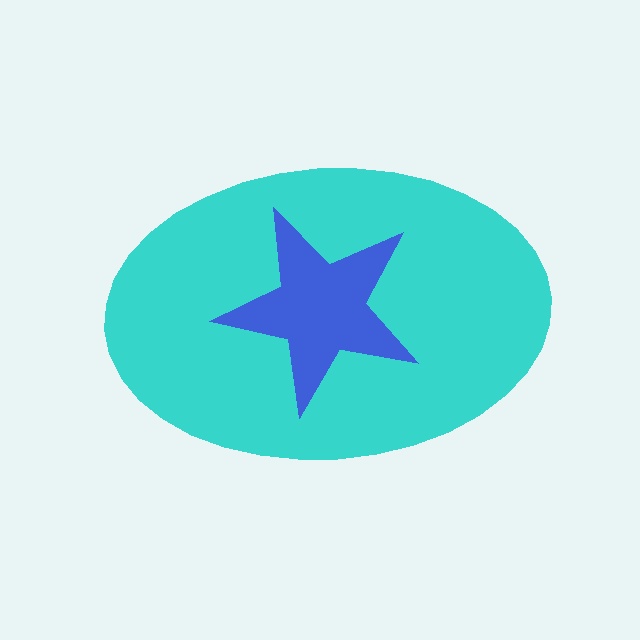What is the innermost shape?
The blue star.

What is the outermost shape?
The cyan ellipse.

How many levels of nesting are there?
2.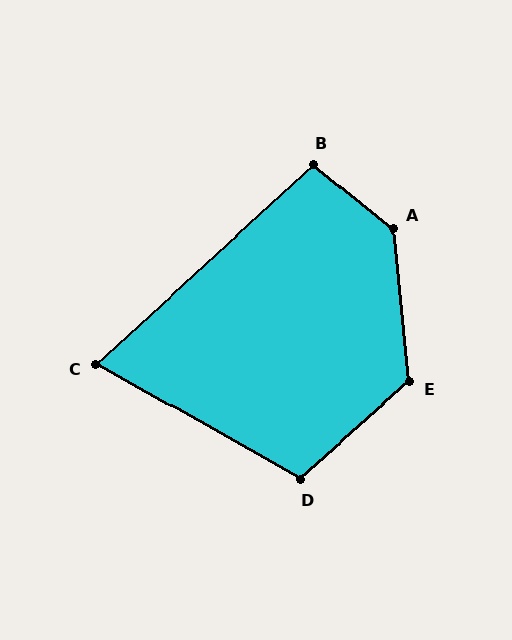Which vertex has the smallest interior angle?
C, at approximately 72 degrees.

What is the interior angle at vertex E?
Approximately 126 degrees (obtuse).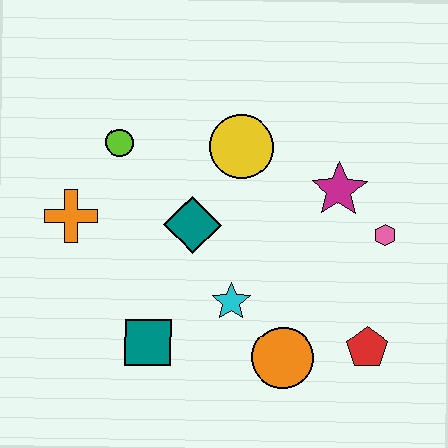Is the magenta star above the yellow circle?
No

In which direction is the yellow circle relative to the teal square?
The yellow circle is above the teal square.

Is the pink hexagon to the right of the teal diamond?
Yes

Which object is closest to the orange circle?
The cyan star is closest to the orange circle.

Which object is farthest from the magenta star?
The orange cross is farthest from the magenta star.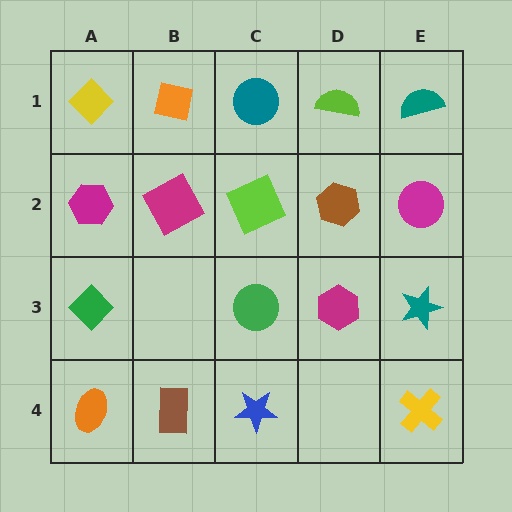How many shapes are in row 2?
5 shapes.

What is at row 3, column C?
A green circle.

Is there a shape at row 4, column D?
No, that cell is empty.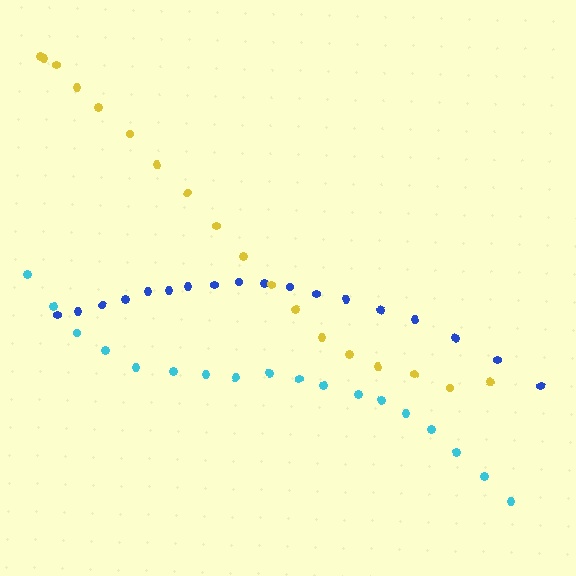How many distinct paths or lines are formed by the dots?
There are 3 distinct paths.